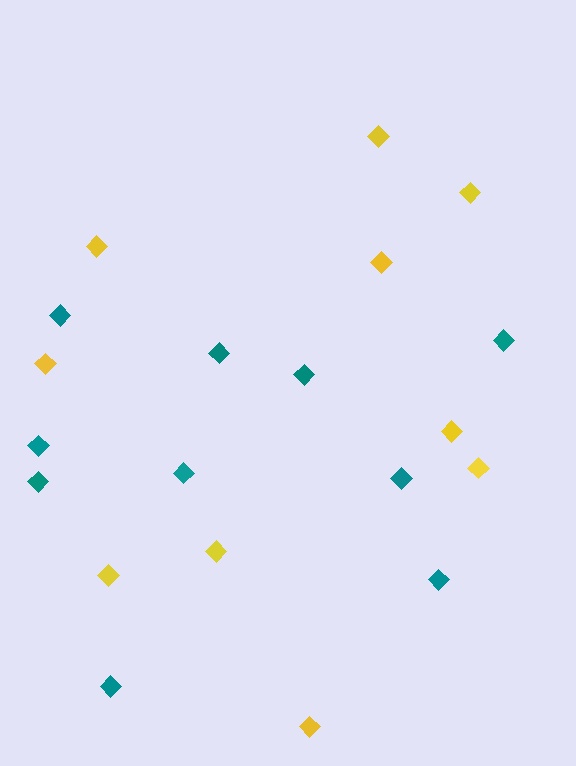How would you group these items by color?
There are 2 groups: one group of yellow diamonds (10) and one group of teal diamonds (10).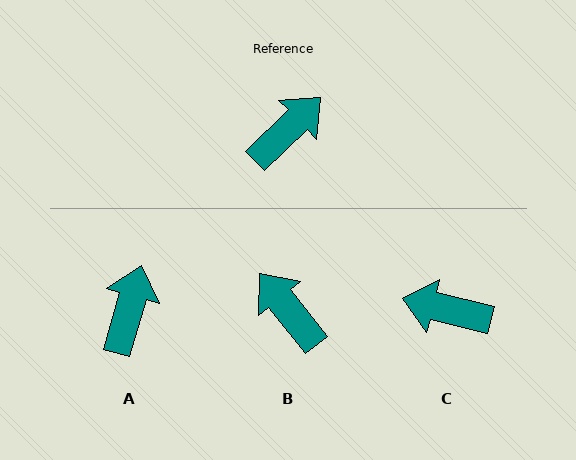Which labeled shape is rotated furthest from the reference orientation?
C, about 122 degrees away.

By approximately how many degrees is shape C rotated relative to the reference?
Approximately 122 degrees counter-clockwise.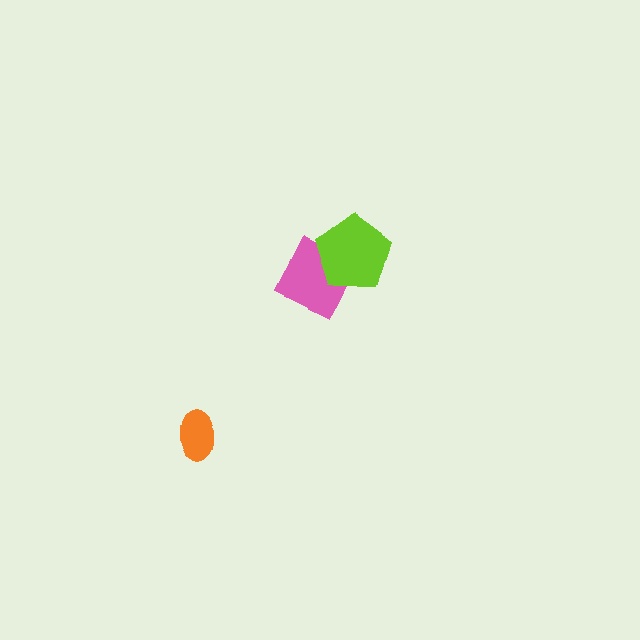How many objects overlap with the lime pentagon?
1 object overlaps with the lime pentagon.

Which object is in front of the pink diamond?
The lime pentagon is in front of the pink diamond.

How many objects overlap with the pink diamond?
1 object overlaps with the pink diamond.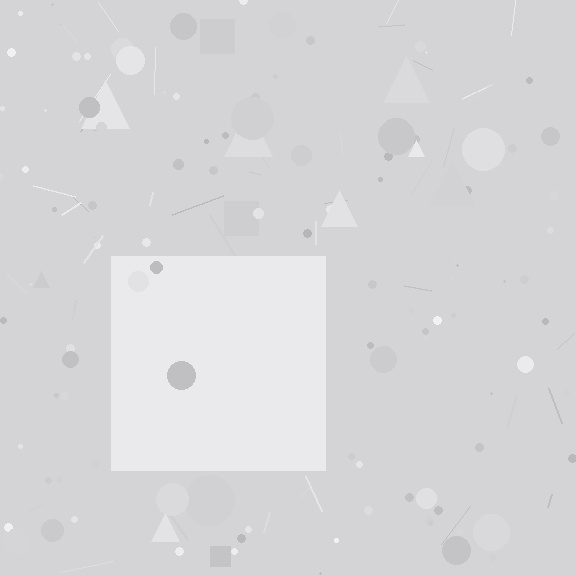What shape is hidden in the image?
A square is hidden in the image.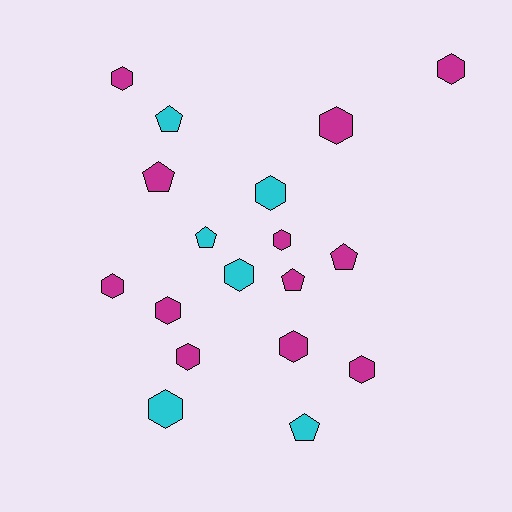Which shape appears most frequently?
Hexagon, with 12 objects.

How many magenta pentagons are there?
There are 3 magenta pentagons.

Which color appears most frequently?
Magenta, with 12 objects.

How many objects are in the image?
There are 18 objects.